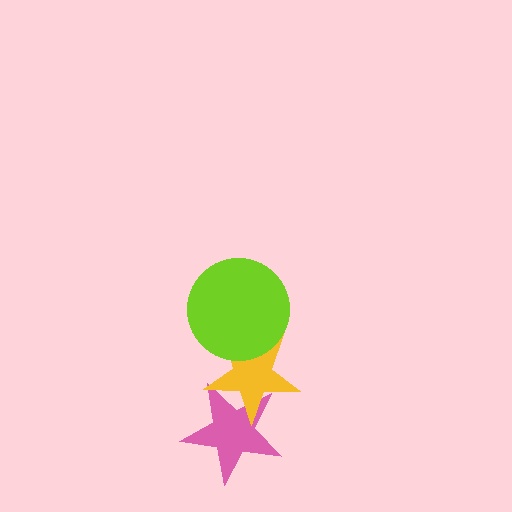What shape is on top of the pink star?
The yellow star is on top of the pink star.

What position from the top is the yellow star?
The yellow star is 2nd from the top.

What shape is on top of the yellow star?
The lime circle is on top of the yellow star.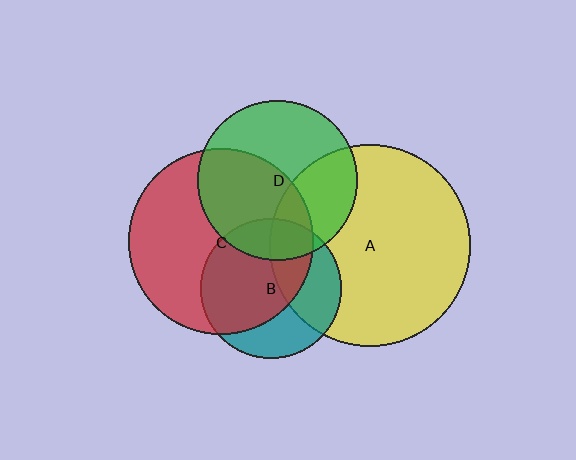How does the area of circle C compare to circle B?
Approximately 1.7 times.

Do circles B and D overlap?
Yes.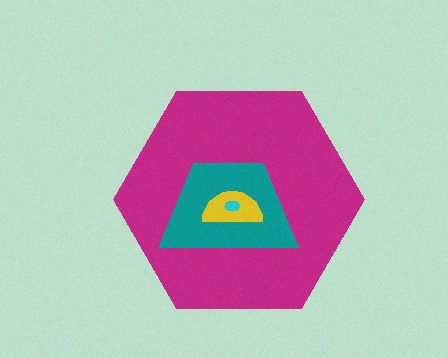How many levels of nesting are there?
4.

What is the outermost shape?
The magenta hexagon.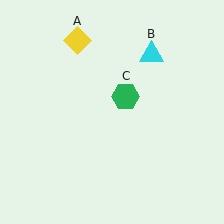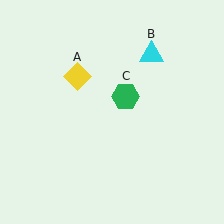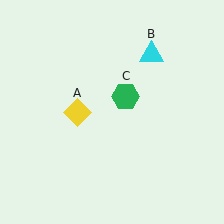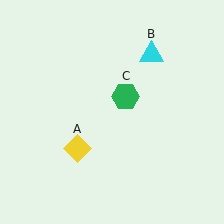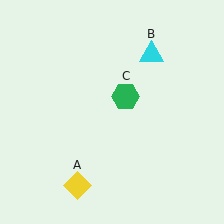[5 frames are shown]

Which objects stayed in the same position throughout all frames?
Cyan triangle (object B) and green hexagon (object C) remained stationary.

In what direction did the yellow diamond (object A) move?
The yellow diamond (object A) moved down.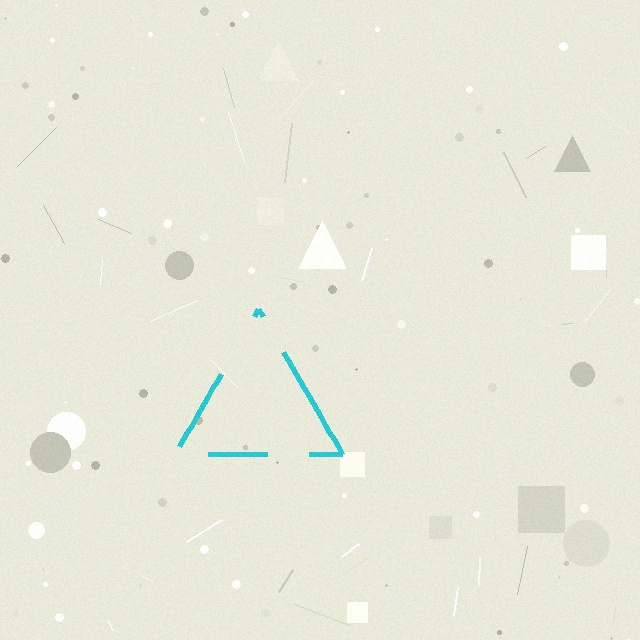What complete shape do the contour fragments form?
The contour fragments form a triangle.